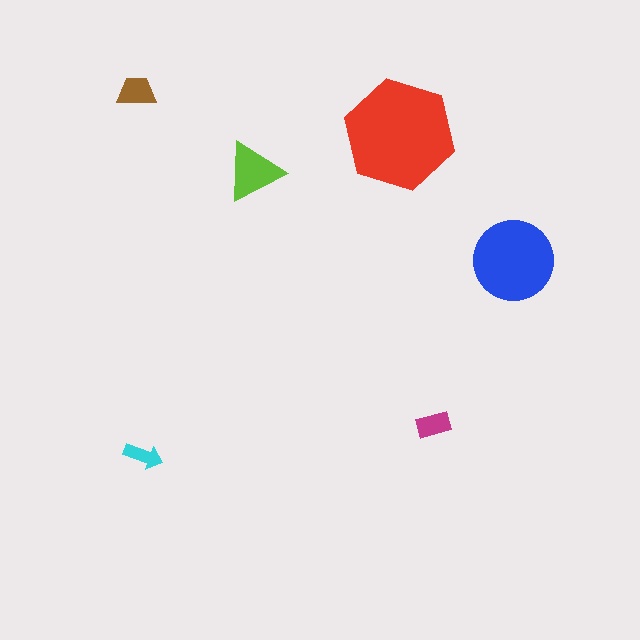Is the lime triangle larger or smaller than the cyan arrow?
Larger.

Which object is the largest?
The red hexagon.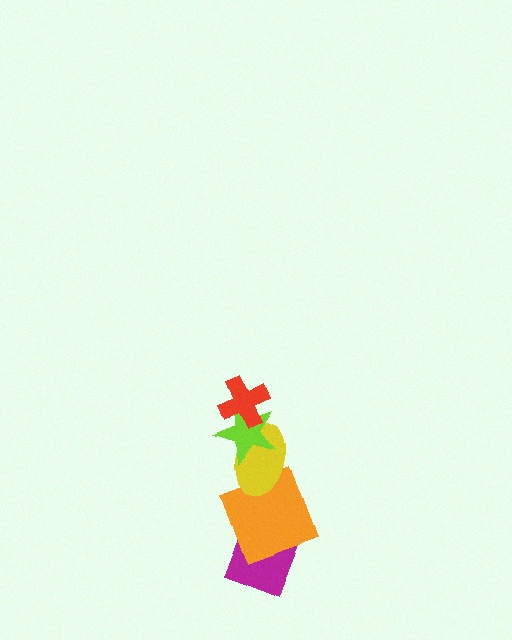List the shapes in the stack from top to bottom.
From top to bottom: the red cross, the lime star, the yellow ellipse, the orange square, the magenta diamond.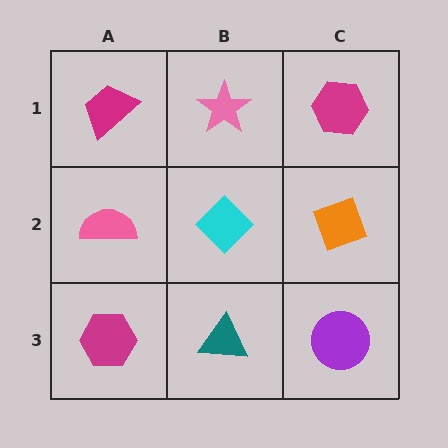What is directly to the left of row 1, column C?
A pink star.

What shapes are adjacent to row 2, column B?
A pink star (row 1, column B), a teal triangle (row 3, column B), a pink semicircle (row 2, column A), an orange diamond (row 2, column C).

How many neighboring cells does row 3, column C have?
2.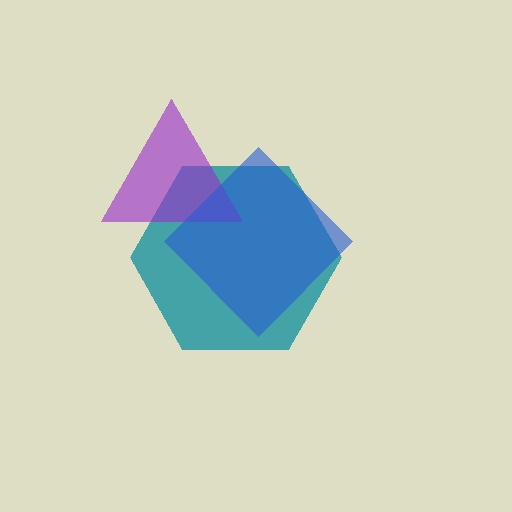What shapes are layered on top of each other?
The layered shapes are: a teal hexagon, a purple triangle, a blue diamond.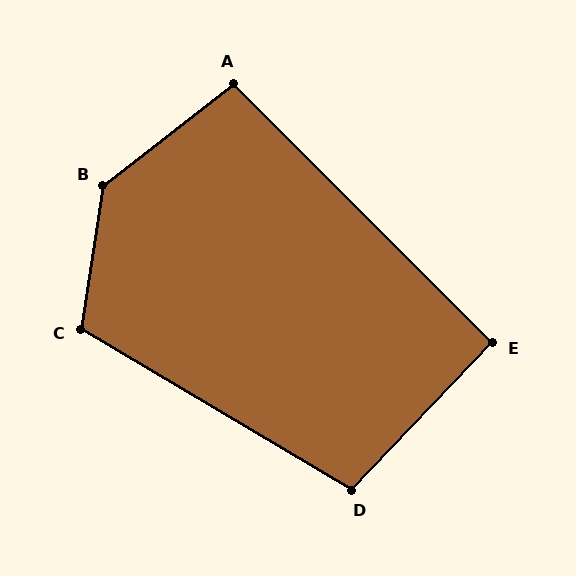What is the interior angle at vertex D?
Approximately 103 degrees (obtuse).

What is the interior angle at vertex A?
Approximately 97 degrees (obtuse).